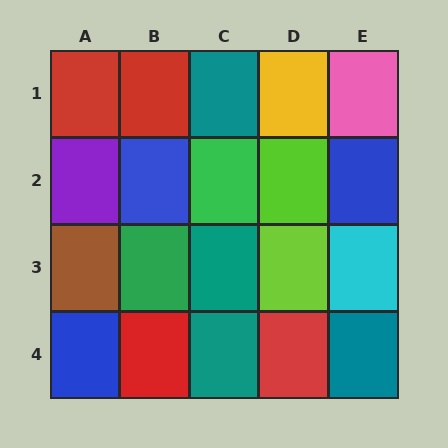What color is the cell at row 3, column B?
Green.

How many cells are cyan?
1 cell is cyan.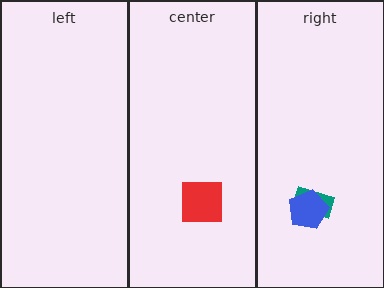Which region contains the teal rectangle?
The right region.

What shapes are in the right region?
The teal rectangle, the blue pentagon.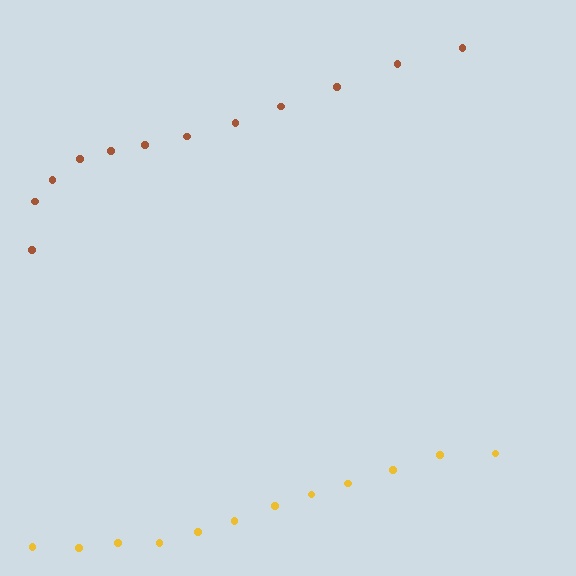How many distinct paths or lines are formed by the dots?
There are 2 distinct paths.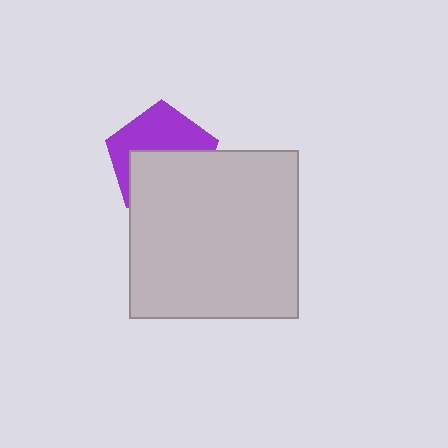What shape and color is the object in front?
The object in front is a light gray square.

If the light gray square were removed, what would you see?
You would see the complete purple pentagon.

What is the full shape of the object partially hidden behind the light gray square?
The partially hidden object is a purple pentagon.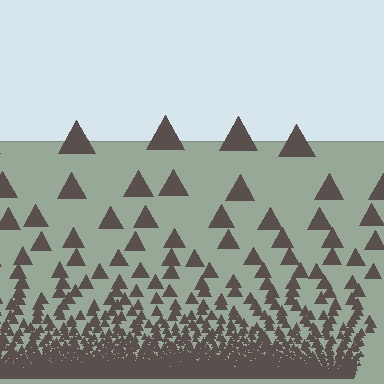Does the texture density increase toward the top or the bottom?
Density increases toward the bottom.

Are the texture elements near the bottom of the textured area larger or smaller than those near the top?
Smaller. The gradient is inverted — elements near the bottom are smaller and denser.